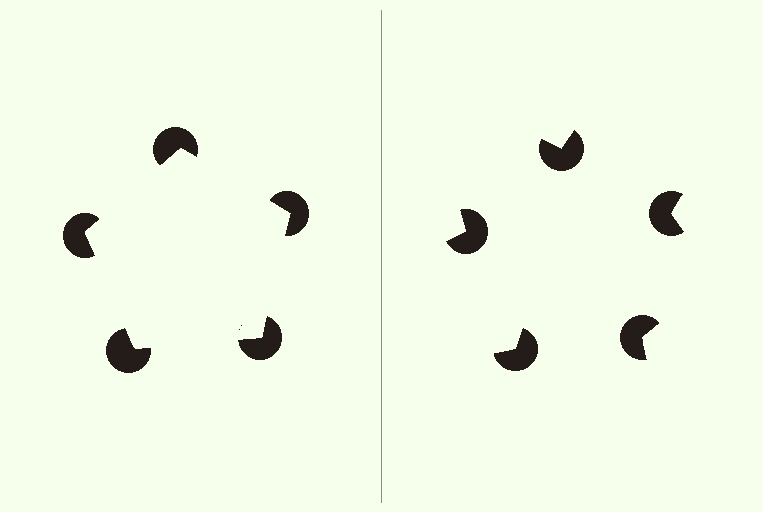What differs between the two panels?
The pac-man discs are positioned identically on both sides; only the wedge orientations differ. On the left they align to a pentagon; on the right they are misaligned.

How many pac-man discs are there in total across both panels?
10 — 5 on each side.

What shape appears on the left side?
An illusory pentagon.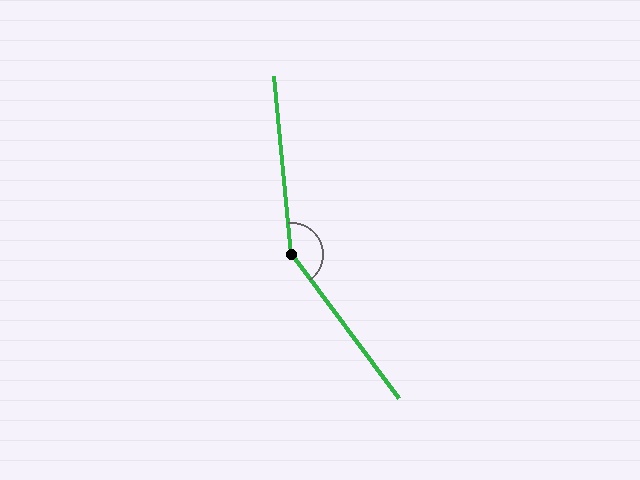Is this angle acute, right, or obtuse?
It is obtuse.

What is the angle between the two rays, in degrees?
Approximately 149 degrees.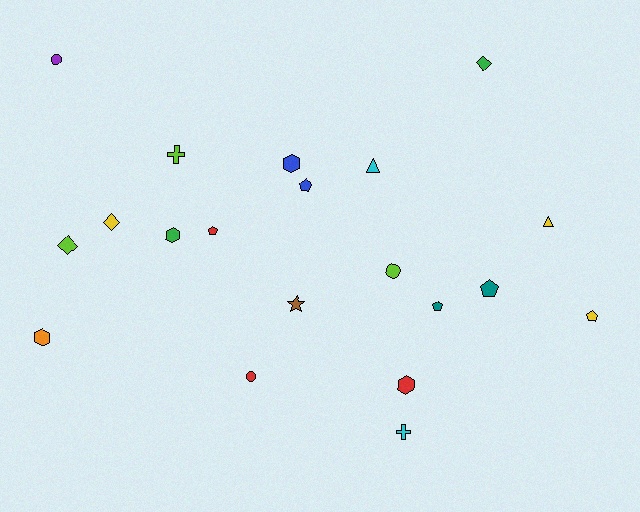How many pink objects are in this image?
There are no pink objects.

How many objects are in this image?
There are 20 objects.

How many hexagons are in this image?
There are 4 hexagons.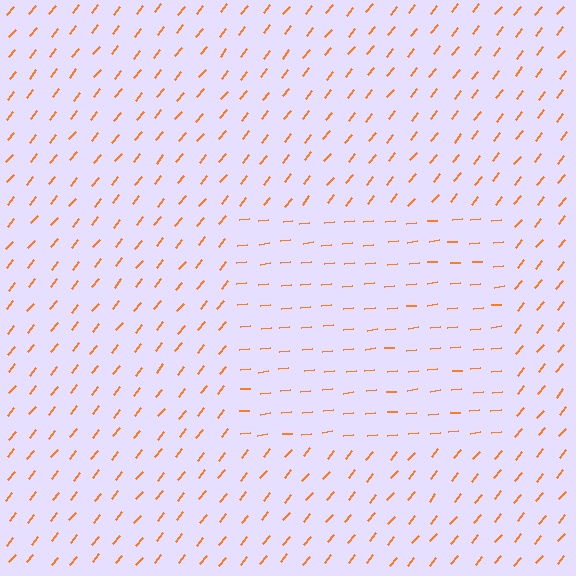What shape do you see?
I see a rectangle.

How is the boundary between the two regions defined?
The boundary is defined purely by a change in line orientation (approximately 45 degrees difference). All lines are the same color and thickness.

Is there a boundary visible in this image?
Yes, there is a texture boundary formed by a change in line orientation.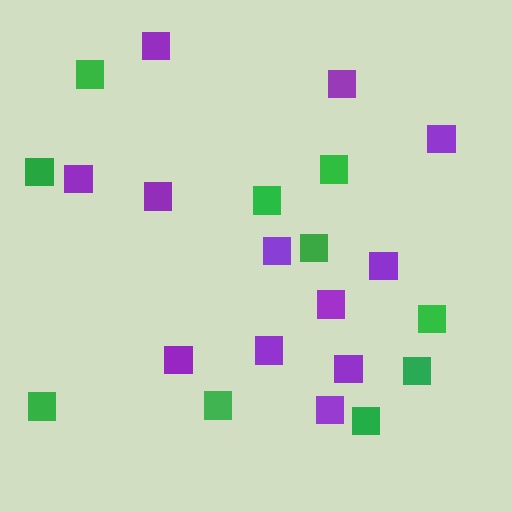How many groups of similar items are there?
There are 2 groups: one group of purple squares (12) and one group of green squares (10).